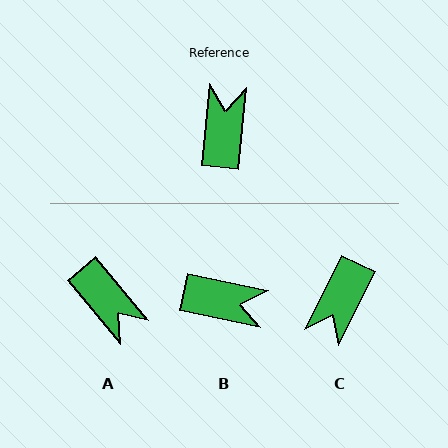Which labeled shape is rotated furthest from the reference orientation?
C, about 159 degrees away.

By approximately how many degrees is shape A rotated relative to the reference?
Approximately 134 degrees clockwise.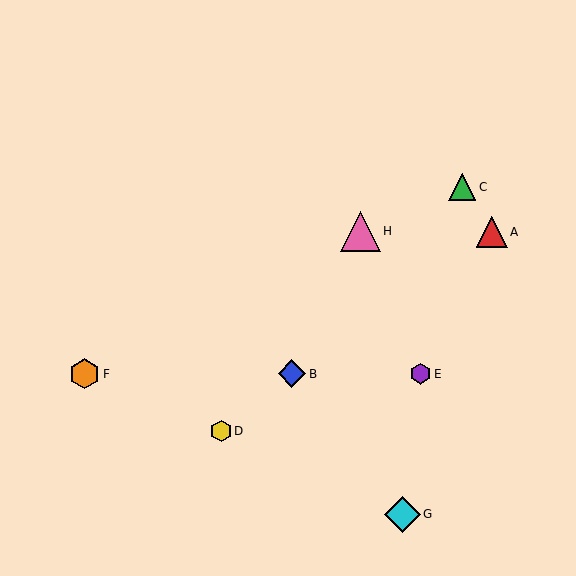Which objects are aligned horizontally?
Objects B, E, F are aligned horizontally.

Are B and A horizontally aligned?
No, B is at y≈374 and A is at y≈232.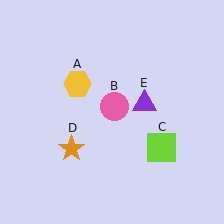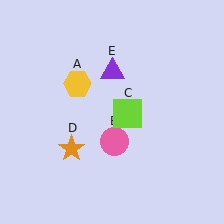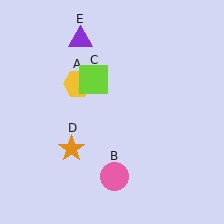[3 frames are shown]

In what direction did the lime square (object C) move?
The lime square (object C) moved up and to the left.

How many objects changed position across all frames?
3 objects changed position: pink circle (object B), lime square (object C), purple triangle (object E).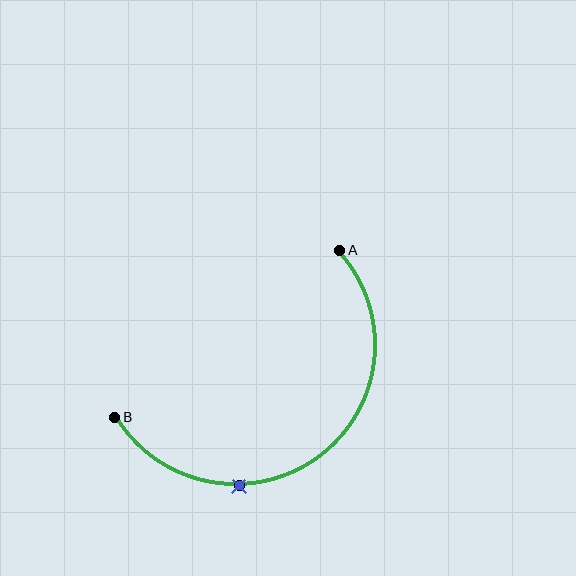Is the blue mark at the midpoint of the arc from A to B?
No. The blue mark lies on the arc but is closer to endpoint B. The arc midpoint would be at the point on the curve equidistant along the arc from both A and B.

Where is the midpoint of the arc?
The arc midpoint is the point on the curve farthest from the straight line joining A and B. It sits below and to the right of that line.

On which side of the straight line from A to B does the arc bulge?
The arc bulges below and to the right of the straight line connecting A and B.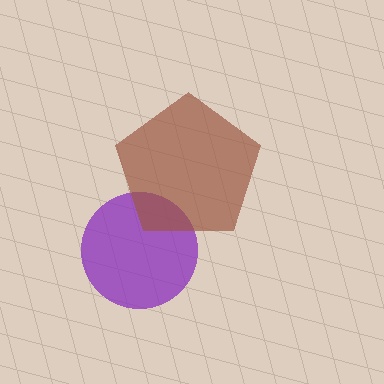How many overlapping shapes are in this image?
There are 2 overlapping shapes in the image.